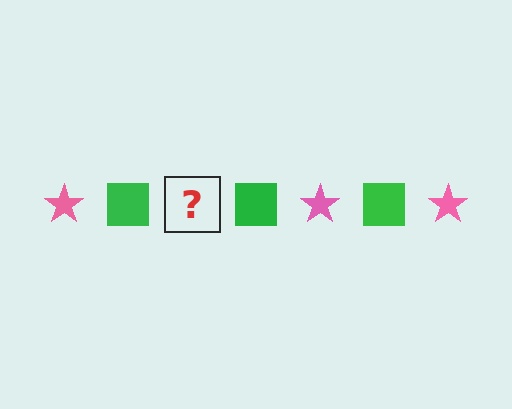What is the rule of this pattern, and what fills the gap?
The rule is that the pattern alternates between pink star and green square. The gap should be filled with a pink star.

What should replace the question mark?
The question mark should be replaced with a pink star.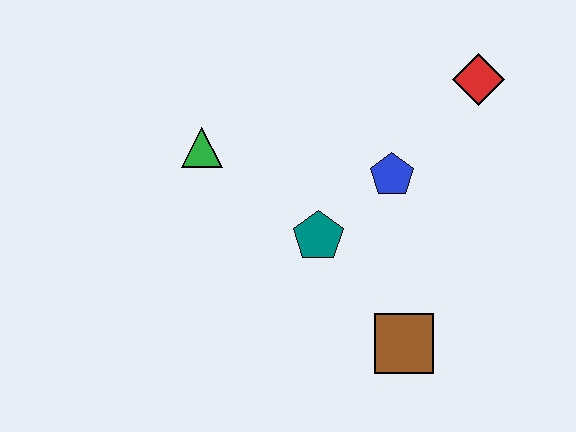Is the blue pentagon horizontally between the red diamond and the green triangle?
Yes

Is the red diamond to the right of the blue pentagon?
Yes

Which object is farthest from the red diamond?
The green triangle is farthest from the red diamond.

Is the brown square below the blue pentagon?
Yes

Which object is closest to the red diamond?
The blue pentagon is closest to the red diamond.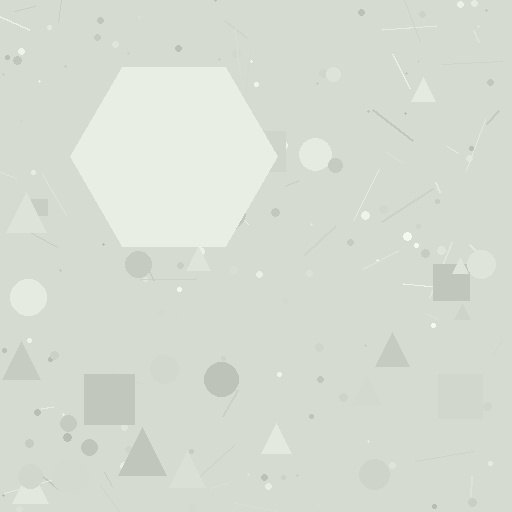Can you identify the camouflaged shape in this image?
The camouflaged shape is a hexagon.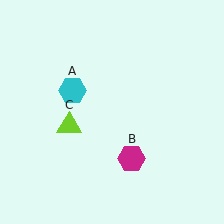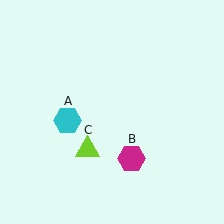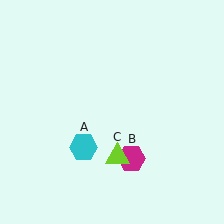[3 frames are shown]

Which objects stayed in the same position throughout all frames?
Magenta hexagon (object B) remained stationary.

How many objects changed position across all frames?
2 objects changed position: cyan hexagon (object A), lime triangle (object C).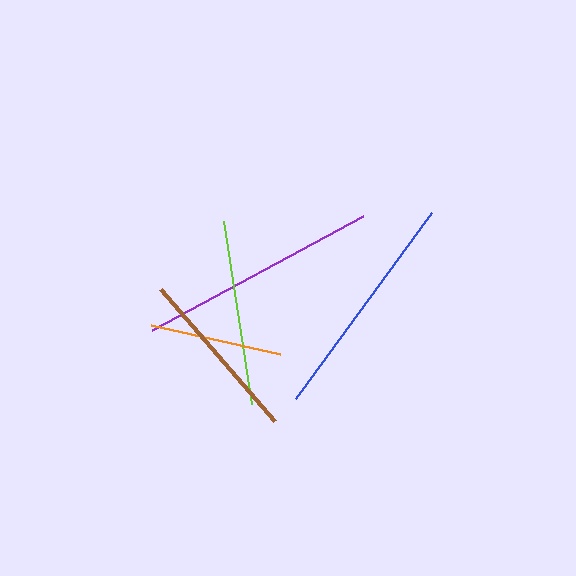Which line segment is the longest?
The purple line is the longest at approximately 240 pixels.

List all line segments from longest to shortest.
From longest to shortest: purple, blue, lime, brown, orange.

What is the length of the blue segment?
The blue segment is approximately 231 pixels long.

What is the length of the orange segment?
The orange segment is approximately 133 pixels long.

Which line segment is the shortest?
The orange line is the shortest at approximately 133 pixels.